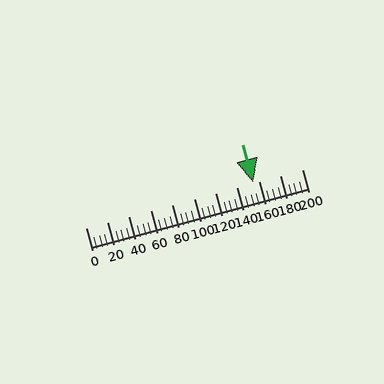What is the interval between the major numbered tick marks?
The major tick marks are spaced 20 units apart.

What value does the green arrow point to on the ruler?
The green arrow points to approximately 155.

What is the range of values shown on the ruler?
The ruler shows values from 0 to 200.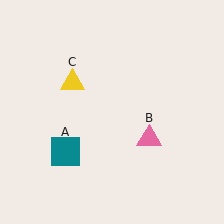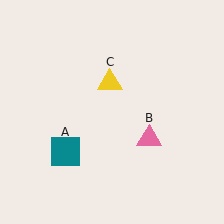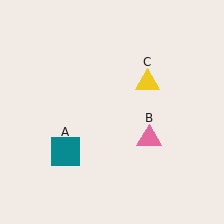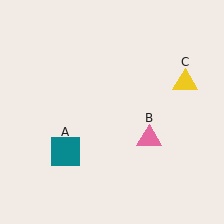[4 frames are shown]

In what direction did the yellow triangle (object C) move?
The yellow triangle (object C) moved right.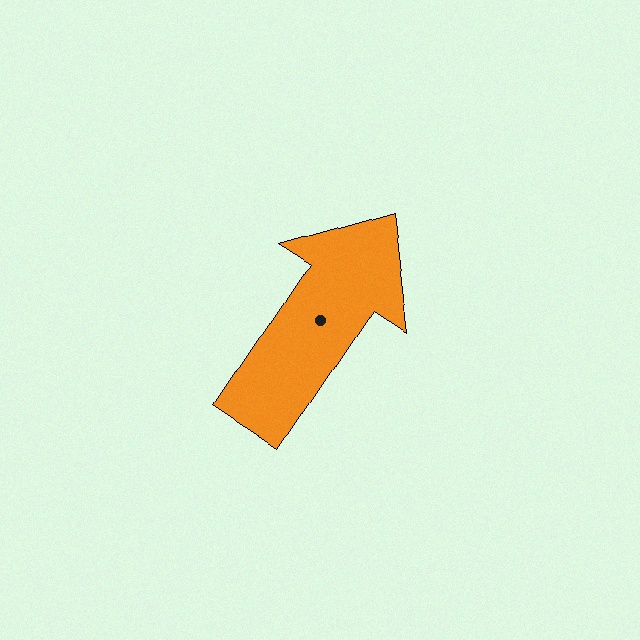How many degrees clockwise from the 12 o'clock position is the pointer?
Approximately 34 degrees.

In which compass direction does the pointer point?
Northeast.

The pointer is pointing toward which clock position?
Roughly 1 o'clock.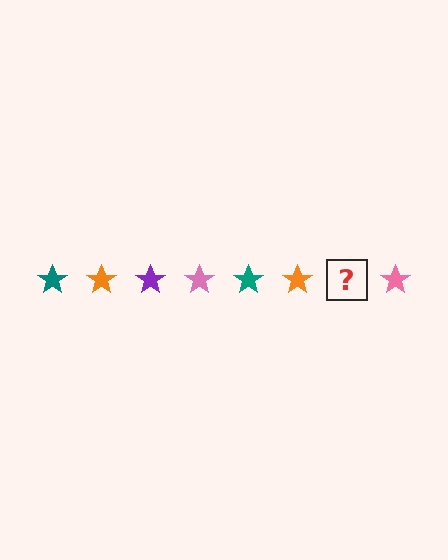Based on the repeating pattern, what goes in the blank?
The blank should be a purple star.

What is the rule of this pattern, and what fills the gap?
The rule is that the pattern cycles through teal, orange, purple, pink stars. The gap should be filled with a purple star.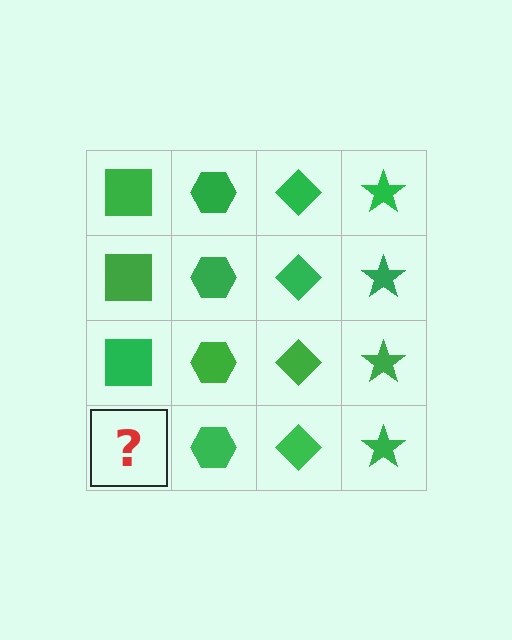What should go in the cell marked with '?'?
The missing cell should contain a green square.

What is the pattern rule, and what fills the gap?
The rule is that each column has a consistent shape. The gap should be filled with a green square.